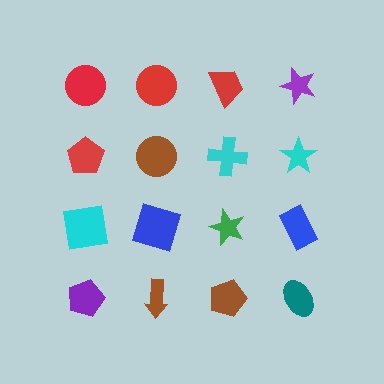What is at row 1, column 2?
A red circle.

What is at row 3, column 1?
A cyan square.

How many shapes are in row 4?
4 shapes.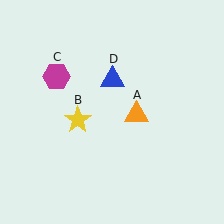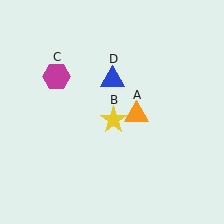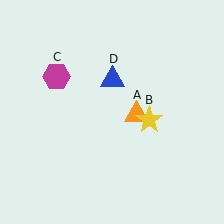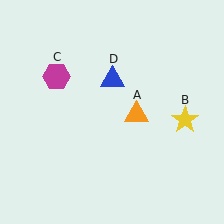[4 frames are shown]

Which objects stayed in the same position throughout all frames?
Orange triangle (object A) and magenta hexagon (object C) and blue triangle (object D) remained stationary.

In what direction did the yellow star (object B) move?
The yellow star (object B) moved right.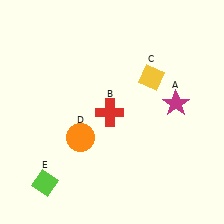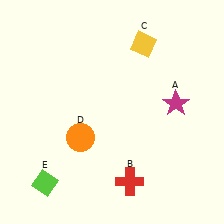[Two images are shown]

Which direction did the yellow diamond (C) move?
The yellow diamond (C) moved up.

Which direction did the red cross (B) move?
The red cross (B) moved down.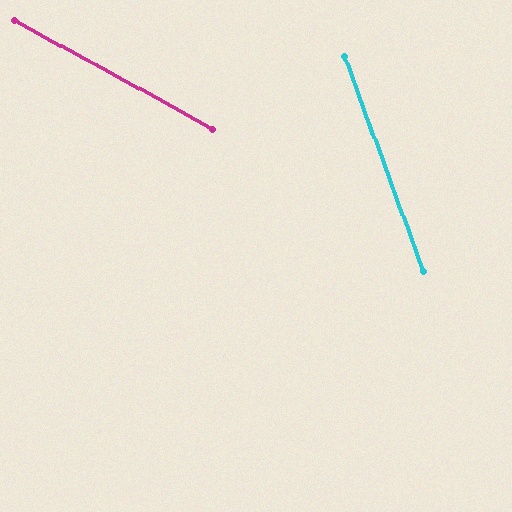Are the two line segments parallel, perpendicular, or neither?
Neither parallel nor perpendicular — they differ by about 42°.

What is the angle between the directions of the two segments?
Approximately 42 degrees.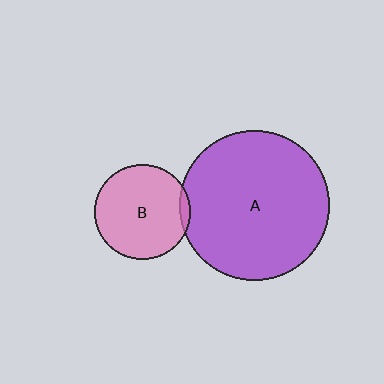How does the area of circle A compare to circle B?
Approximately 2.5 times.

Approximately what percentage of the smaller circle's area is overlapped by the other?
Approximately 5%.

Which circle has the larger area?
Circle A (purple).